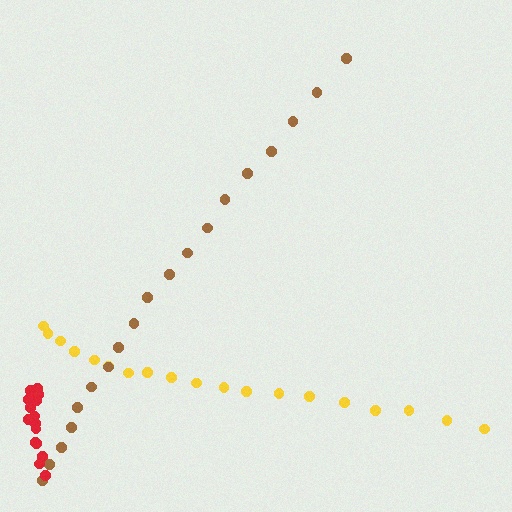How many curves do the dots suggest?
There are 3 distinct paths.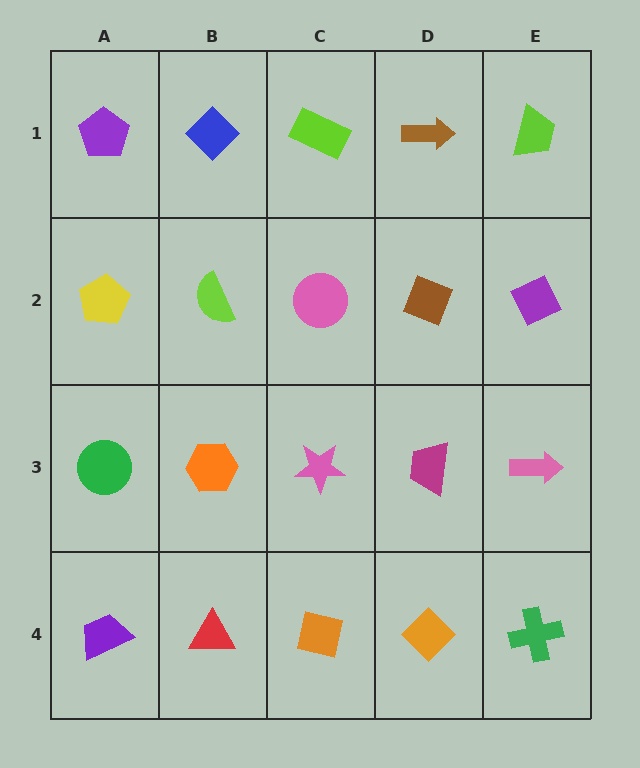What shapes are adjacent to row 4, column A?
A green circle (row 3, column A), a red triangle (row 4, column B).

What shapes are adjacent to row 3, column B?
A lime semicircle (row 2, column B), a red triangle (row 4, column B), a green circle (row 3, column A), a pink star (row 3, column C).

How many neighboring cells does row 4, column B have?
3.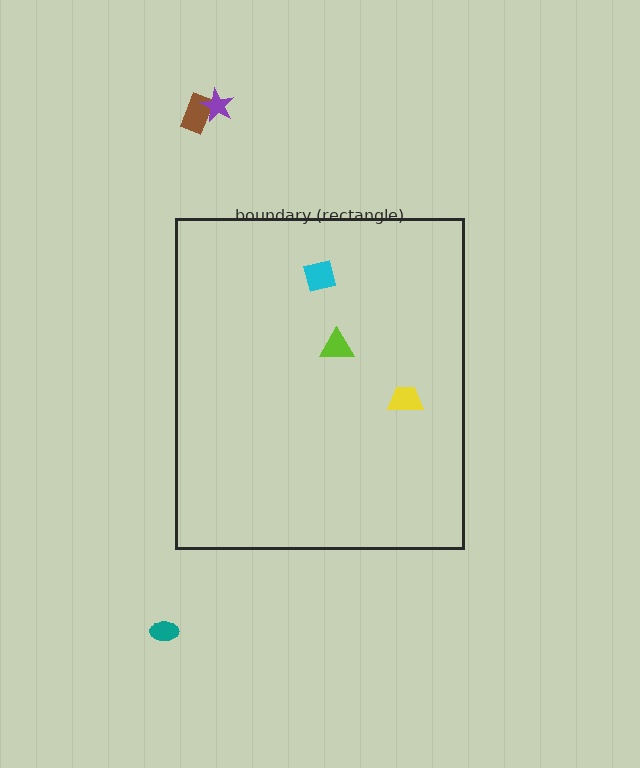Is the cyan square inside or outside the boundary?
Inside.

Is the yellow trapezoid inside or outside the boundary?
Inside.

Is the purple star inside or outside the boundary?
Outside.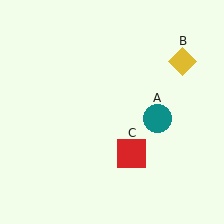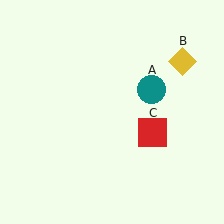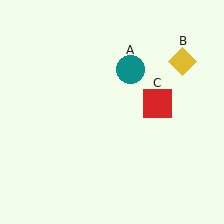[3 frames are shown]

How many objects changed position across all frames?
2 objects changed position: teal circle (object A), red square (object C).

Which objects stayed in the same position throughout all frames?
Yellow diamond (object B) remained stationary.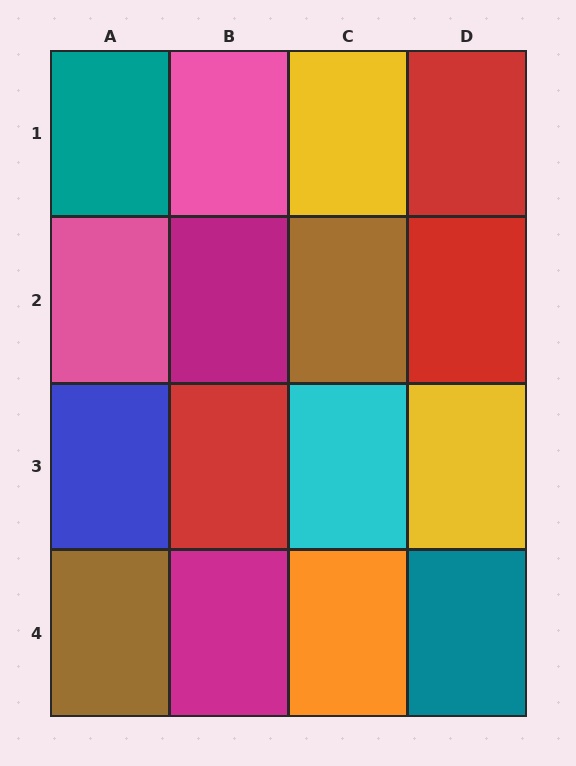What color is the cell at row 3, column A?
Blue.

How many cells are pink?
2 cells are pink.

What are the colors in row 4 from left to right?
Brown, magenta, orange, teal.